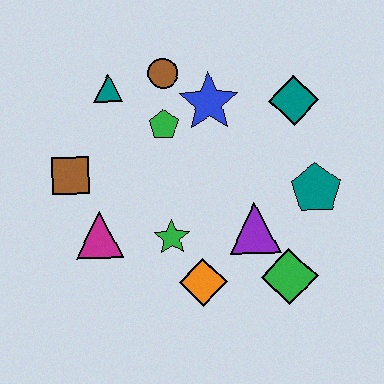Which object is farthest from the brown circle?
The green diamond is farthest from the brown circle.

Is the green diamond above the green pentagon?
No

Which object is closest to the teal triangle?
The brown circle is closest to the teal triangle.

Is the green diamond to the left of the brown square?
No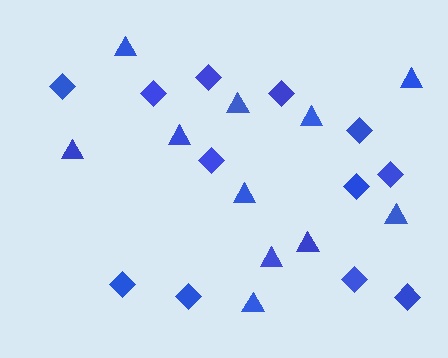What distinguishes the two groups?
There are 2 groups: one group of triangles (11) and one group of diamonds (12).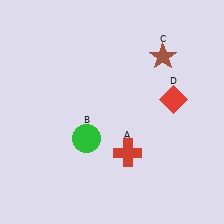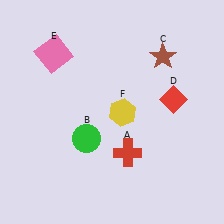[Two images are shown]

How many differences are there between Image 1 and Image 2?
There are 2 differences between the two images.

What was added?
A pink square (E), a yellow hexagon (F) were added in Image 2.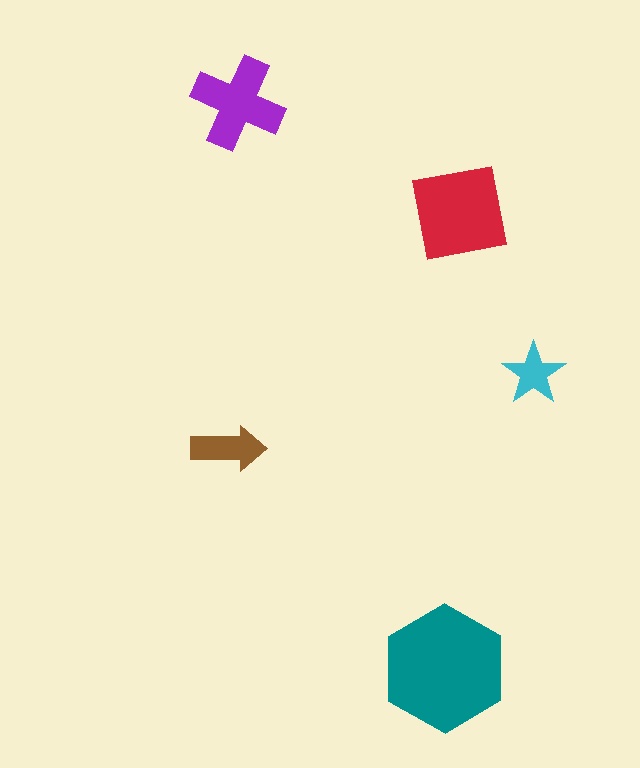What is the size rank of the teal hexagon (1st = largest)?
1st.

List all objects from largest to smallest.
The teal hexagon, the red square, the purple cross, the brown arrow, the cyan star.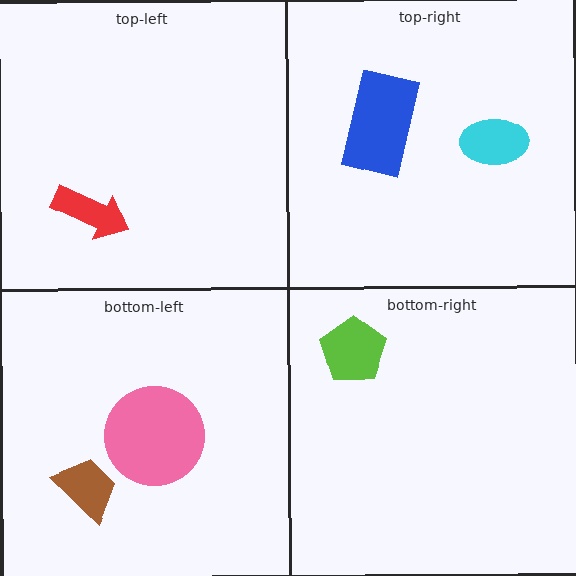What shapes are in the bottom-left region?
The pink circle, the brown trapezoid.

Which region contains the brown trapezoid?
The bottom-left region.